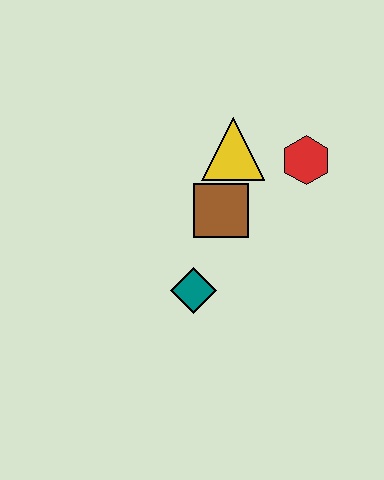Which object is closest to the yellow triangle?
The brown square is closest to the yellow triangle.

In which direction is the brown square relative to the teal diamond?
The brown square is above the teal diamond.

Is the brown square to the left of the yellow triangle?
Yes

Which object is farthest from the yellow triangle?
The teal diamond is farthest from the yellow triangle.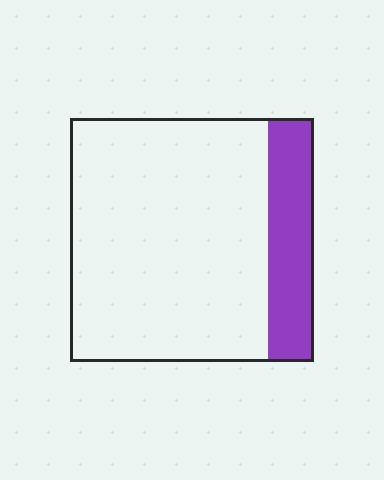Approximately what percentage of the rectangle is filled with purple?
Approximately 20%.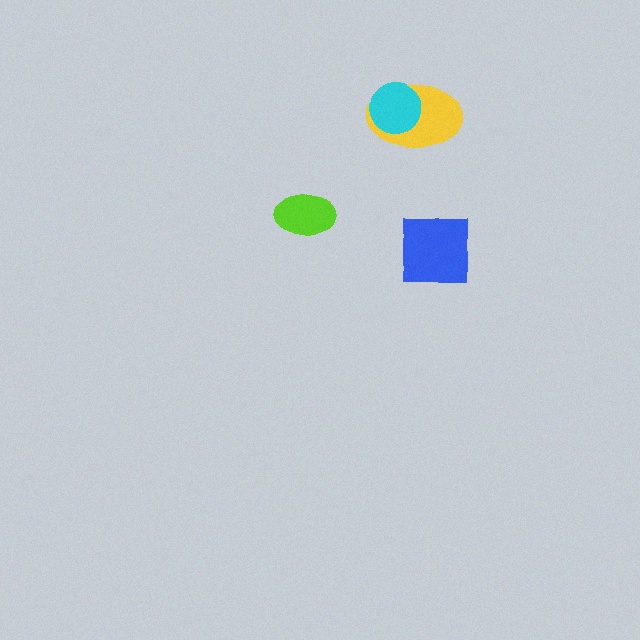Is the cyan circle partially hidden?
No, no other shape covers it.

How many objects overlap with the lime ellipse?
0 objects overlap with the lime ellipse.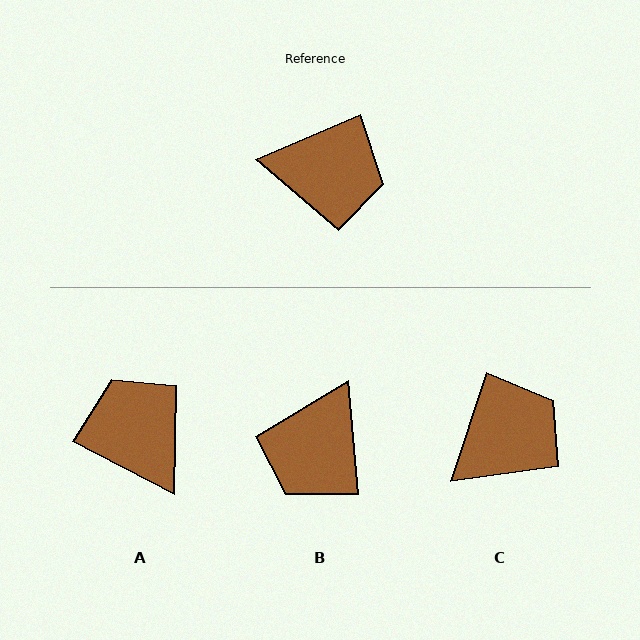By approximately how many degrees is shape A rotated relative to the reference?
Approximately 129 degrees counter-clockwise.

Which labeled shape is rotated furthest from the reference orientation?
A, about 129 degrees away.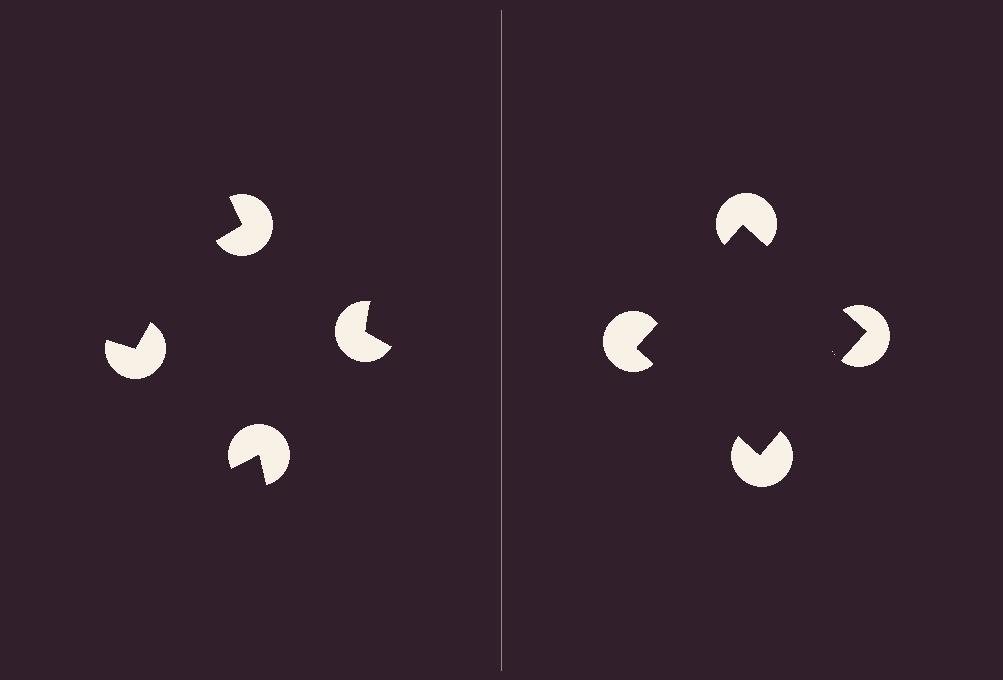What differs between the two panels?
The pac-man discs are positioned identically on both sides; only the wedge orientations differ. On the right they align to a square; on the left they are misaligned.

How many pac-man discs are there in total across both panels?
8 — 4 on each side.